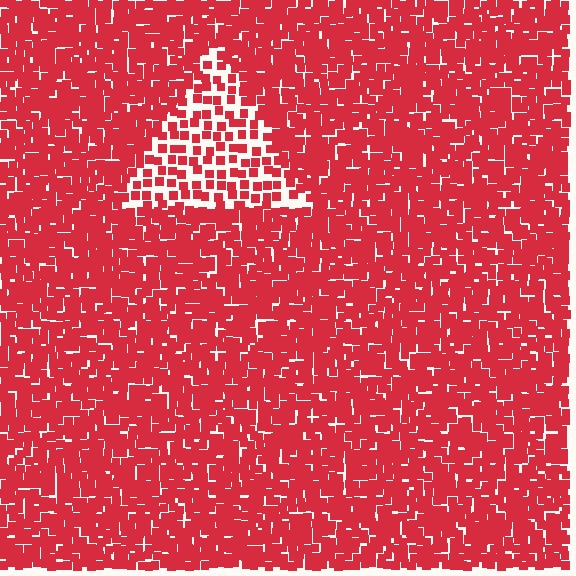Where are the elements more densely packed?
The elements are more densely packed outside the triangle boundary.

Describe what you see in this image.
The image contains small red elements arranged at two different densities. A triangle-shaped region is visible where the elements are less densely packed than the surrounding area.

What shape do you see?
I see a triangle.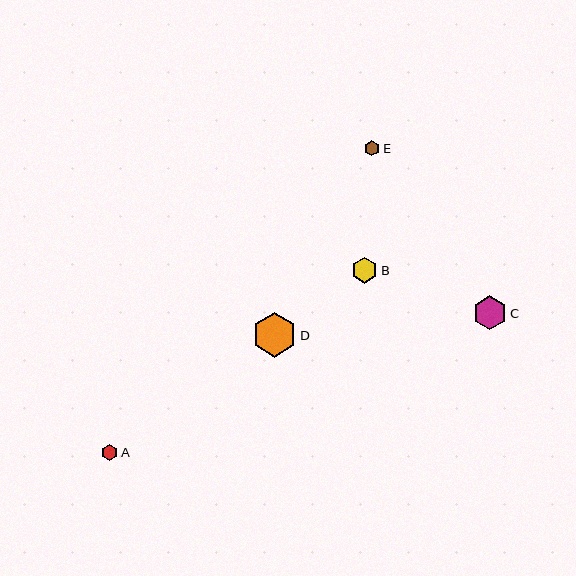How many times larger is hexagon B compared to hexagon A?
Hexagon B is approximately 1.6 times the size of hexagon A.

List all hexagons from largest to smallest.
From largest to smallest: D, C, B, A, E.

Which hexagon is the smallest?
Hexagon E is the smallest with a size of approximately 15 pixels.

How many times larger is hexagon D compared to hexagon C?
Hexagon D is approximately 1.3 times the size of hexagon C.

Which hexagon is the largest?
Hexagon D is the largest with a size of approximately 45 pixels.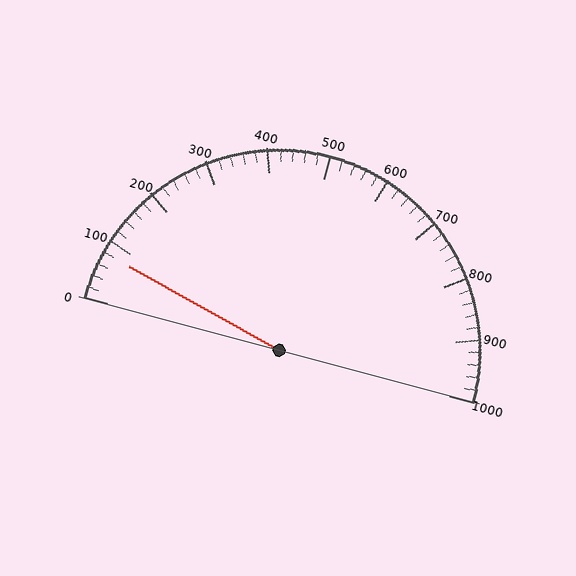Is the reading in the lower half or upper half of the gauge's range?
The reading is in the lower half of the range (0 to 1000).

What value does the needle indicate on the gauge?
The needle indicates approximately 80.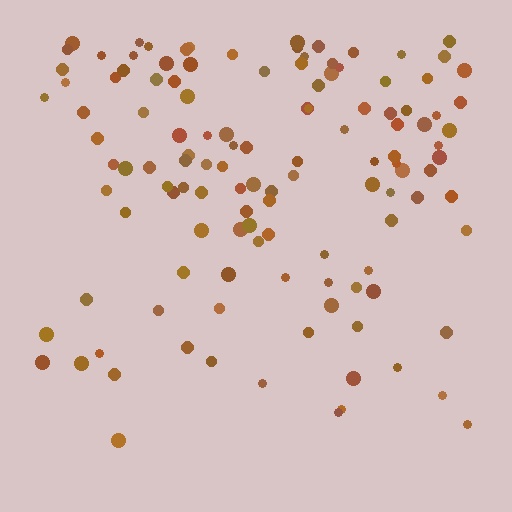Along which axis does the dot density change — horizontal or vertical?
Vertical.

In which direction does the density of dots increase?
From bottom to top, with the top side densest.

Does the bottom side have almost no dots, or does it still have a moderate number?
Still a moderate number, just noticeably fewer than the top.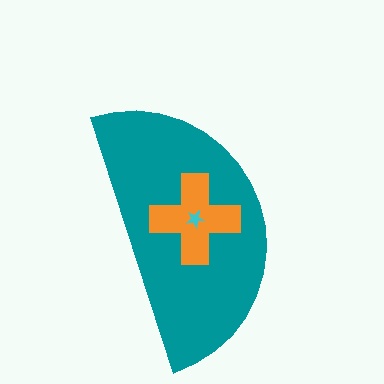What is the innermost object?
The cyan star.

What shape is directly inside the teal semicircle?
The orange cross.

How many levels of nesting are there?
3.